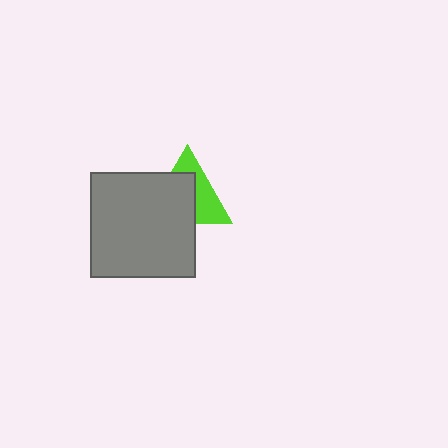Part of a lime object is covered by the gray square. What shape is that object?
It is a triangle.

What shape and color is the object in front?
The object in front is a gray square.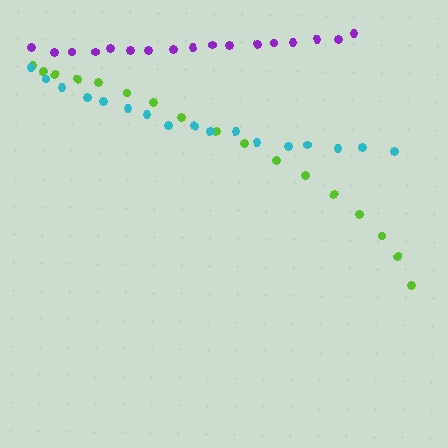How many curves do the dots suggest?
There are 3 distinct paths.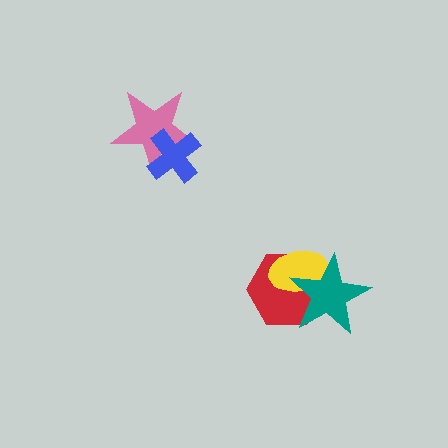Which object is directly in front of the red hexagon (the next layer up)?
The yellow ellipse is directly in front of the red hexagon.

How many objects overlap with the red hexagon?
2 objects overlap with the red hexagon.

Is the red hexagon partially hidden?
Yes, it is partially covered by another shape.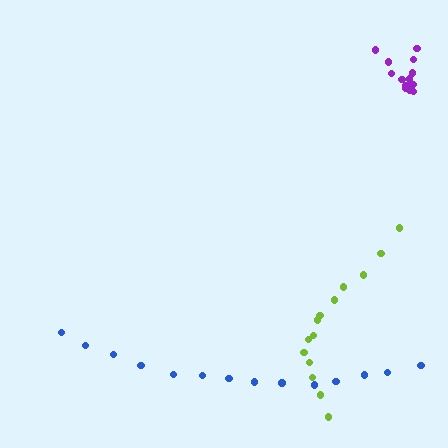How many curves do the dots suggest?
There are 3 distinct paths.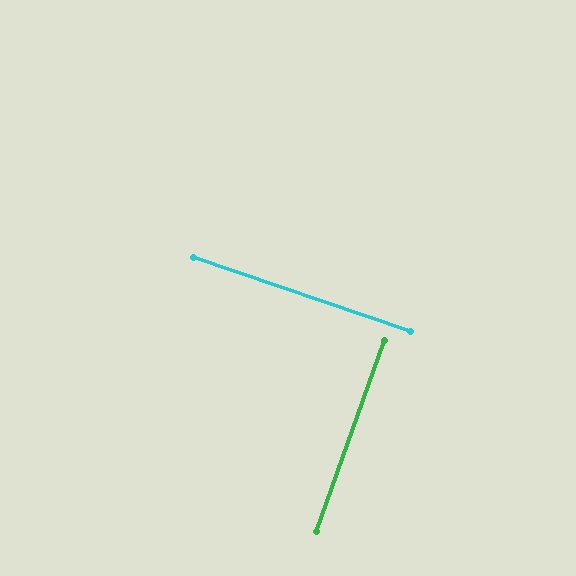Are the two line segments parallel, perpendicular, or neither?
Perpendicular — they meet at approximately 89°.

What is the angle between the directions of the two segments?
Approximately 89 degrees.